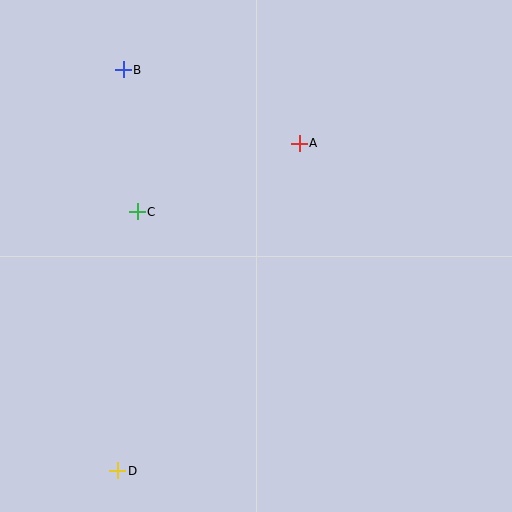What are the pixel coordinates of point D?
Point D is at (118, 471).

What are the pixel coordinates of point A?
Point A is at (299, 143).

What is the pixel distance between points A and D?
The distance between A and D is 375 pixels.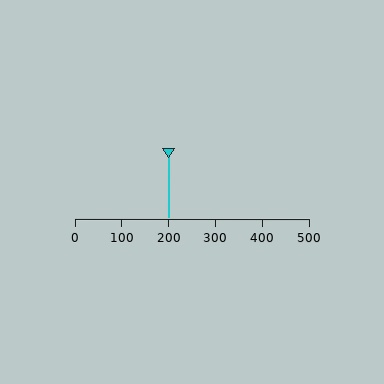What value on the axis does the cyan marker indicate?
The marker indicates approximately 200.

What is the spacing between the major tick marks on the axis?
The major ticks are spaced 100 apart.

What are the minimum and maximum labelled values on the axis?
The axis runs from 0 to 500.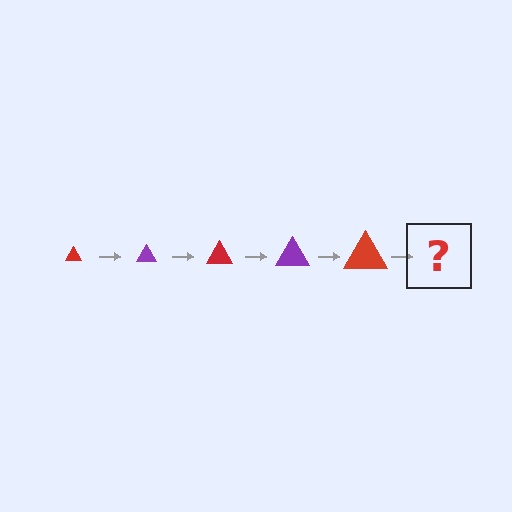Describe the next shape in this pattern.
It should be a purple triangle, larger than the previous one.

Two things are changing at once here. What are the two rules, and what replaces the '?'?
The two rules are that the triangle grows larger each step and the color cycles through red and purple. The '?' should be a purple triangle, larger than the previous one.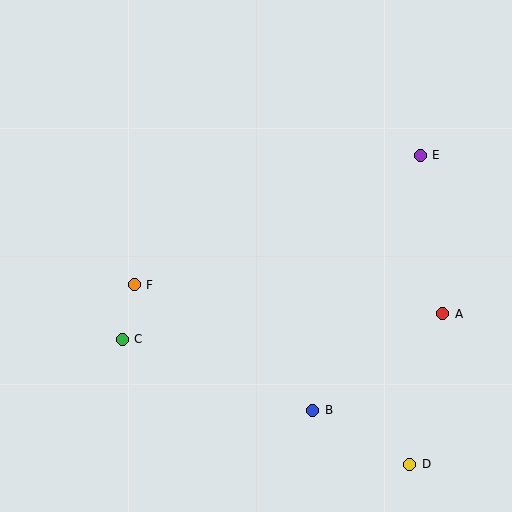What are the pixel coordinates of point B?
Point B is at (313, 410).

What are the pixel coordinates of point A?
Point A is at (443, 314).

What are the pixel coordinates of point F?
Point F is at (134, 285).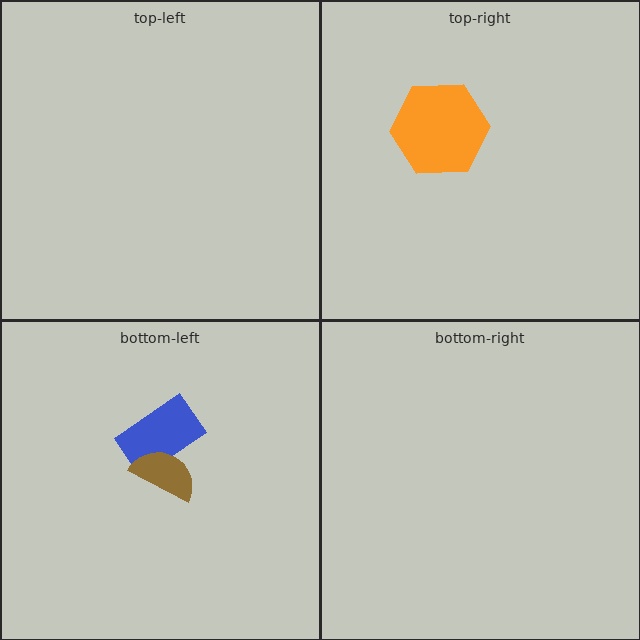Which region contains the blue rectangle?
The bottom-left region.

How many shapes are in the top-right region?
1.